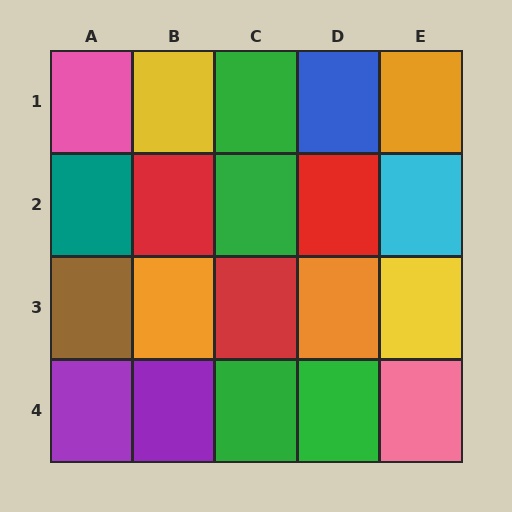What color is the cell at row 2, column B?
Red.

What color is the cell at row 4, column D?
Green.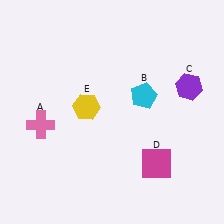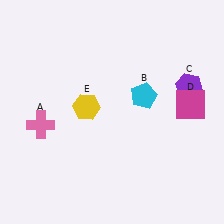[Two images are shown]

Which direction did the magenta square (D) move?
The magenta square (D) moved up.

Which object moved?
The magenta square (D) moved up.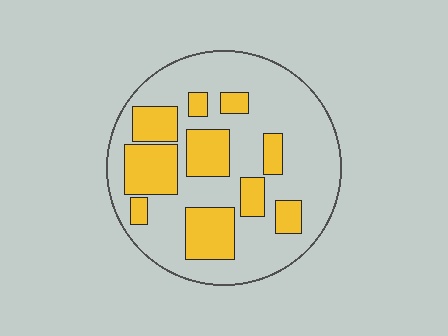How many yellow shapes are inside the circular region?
10.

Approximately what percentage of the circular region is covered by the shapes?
Approximately 30%.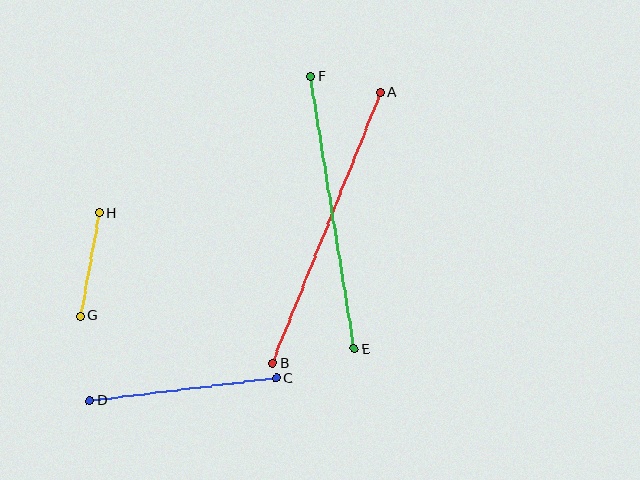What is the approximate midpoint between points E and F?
The midpoint is at approximately (332, 212) pixels.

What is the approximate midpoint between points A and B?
The midpoint is at approximately (327, 228) pixels.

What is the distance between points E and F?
The distance is approximately 276 pixels.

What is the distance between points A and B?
The distance is approximately 292 pixels.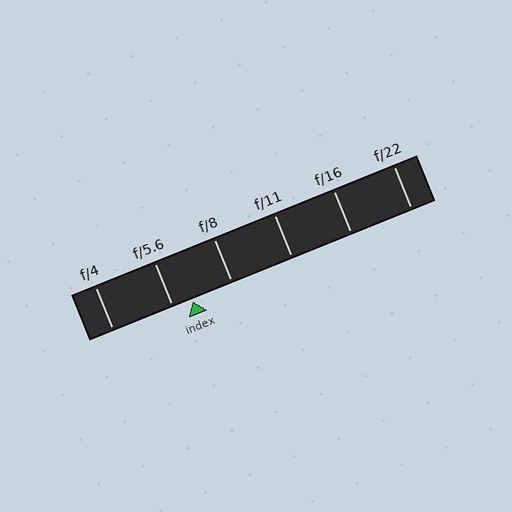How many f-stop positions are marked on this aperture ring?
There are 6 f-stop positions marked.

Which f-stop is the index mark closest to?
The index mark is closest to f/5.6.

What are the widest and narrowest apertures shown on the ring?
The widest aperture shown is f/4 and the narrowest is f/22.